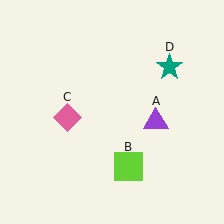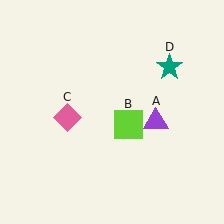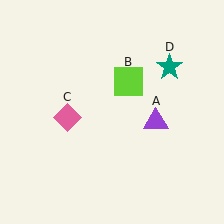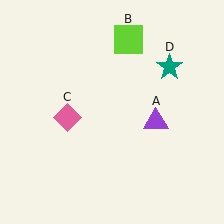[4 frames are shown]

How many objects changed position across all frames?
1 object changed position: lime square (object B).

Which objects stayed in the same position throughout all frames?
Purple triangle (object A) and pink diamond (object C) and teal star (object D) remained stationary.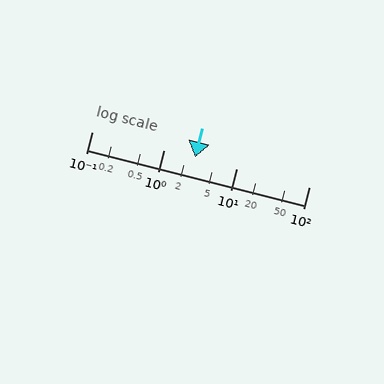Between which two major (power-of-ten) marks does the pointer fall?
The pointer is between 1 and 10.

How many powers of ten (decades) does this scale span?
The scale spans 3 decades, from 0.1 to 100.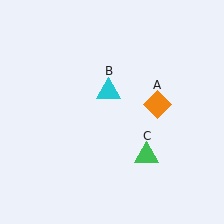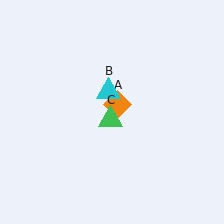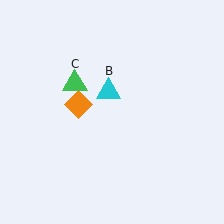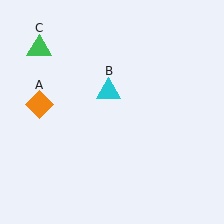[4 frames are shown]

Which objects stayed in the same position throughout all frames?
Cyan triangle (object B) remained stationary.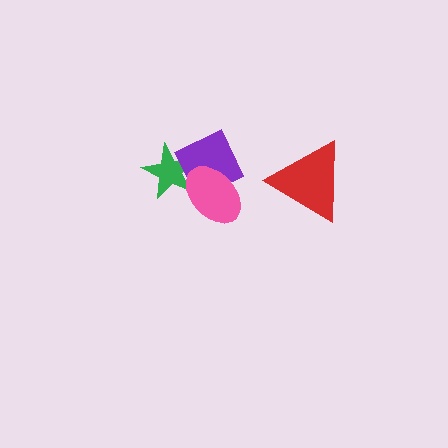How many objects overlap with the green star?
2 objects overlap with the green star.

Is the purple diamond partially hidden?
Yes, it is partially covered by another shape.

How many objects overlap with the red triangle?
0 objects overlap with the red triangle.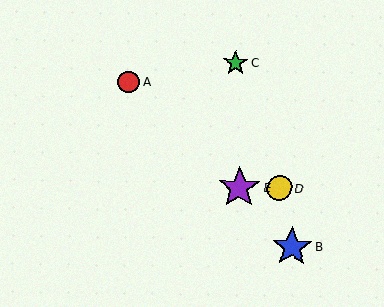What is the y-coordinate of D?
Object D is at y≈188.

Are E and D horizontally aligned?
Yes, both are at y≈188.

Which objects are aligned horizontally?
Objects D, E are aligned horizontally.